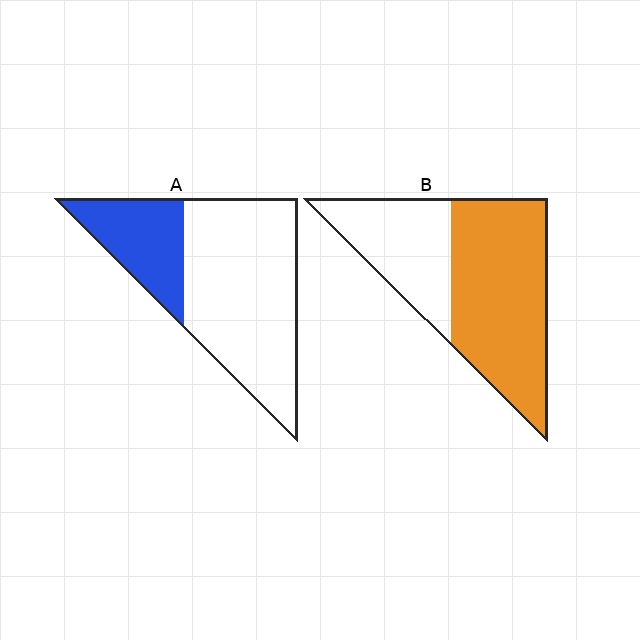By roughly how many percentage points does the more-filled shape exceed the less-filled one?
By roughly 35 percentage points (B over A).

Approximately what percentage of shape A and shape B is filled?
A is approximately 30% and B is approximately 65%.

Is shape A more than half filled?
No.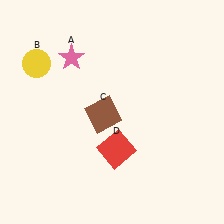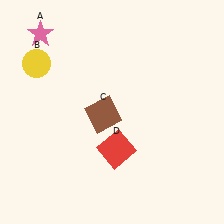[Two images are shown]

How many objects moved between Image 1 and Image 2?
1 object moved between the two images.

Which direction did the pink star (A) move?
The pink star (A) moved left.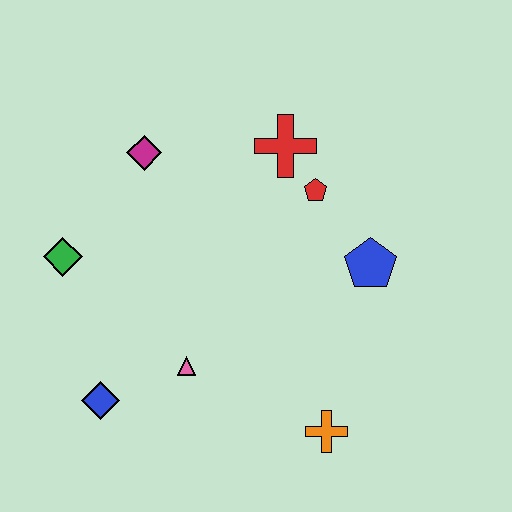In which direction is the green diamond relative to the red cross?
The green diamond is to the left of the red cross.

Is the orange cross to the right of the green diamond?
Yes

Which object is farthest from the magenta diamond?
The orange cross is farthest from the magenta diamond.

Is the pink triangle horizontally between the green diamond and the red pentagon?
Yes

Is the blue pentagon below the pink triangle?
No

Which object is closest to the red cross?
The red pentagon is closest to the red cross.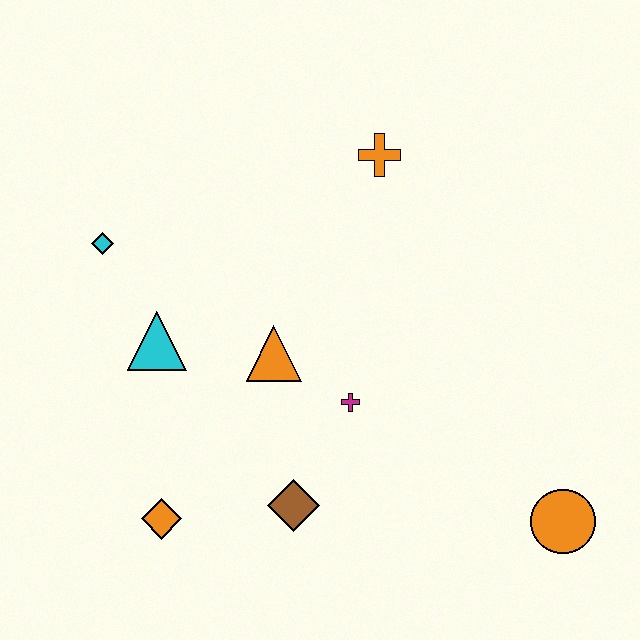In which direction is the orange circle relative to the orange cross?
The orange circle is below the orange cross.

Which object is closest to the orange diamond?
The brown diamond is closest to the orange diamond.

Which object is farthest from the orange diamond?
The orange cross is farthest from the orange diamond.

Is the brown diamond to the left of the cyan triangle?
No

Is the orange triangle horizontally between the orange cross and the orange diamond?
Yes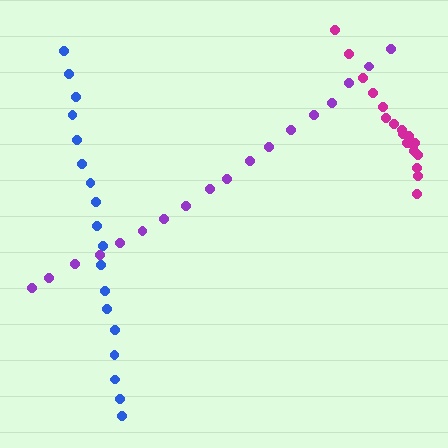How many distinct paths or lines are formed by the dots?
There are 3 distinct paths.